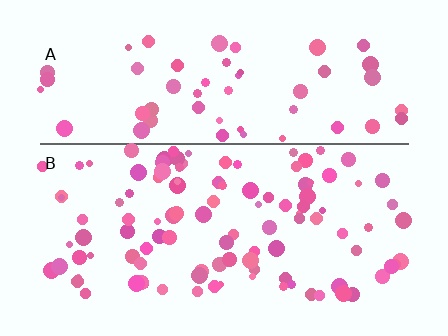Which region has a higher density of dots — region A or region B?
B (the bottom).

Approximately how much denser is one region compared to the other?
Approximately 1.9× — region B over region A.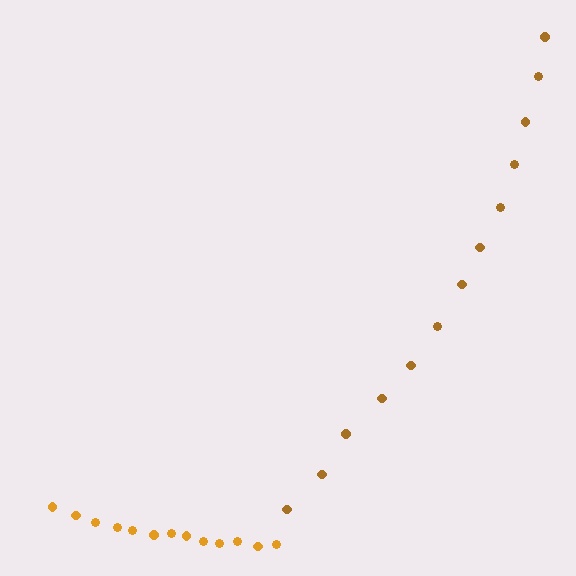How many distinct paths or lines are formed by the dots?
There are 2 distinct paths.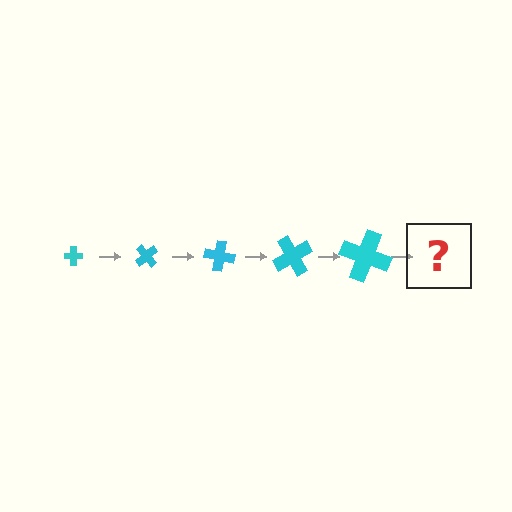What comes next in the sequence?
The next element should be a cross, larger than the previous one and rotated 250 degrees from the start.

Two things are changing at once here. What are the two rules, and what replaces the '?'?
The two rules are that the cross grows larger each step and it rotates 50 degrees each step. The '?' should be a cross, larger than the previous one and rotated 250 degrees from the start.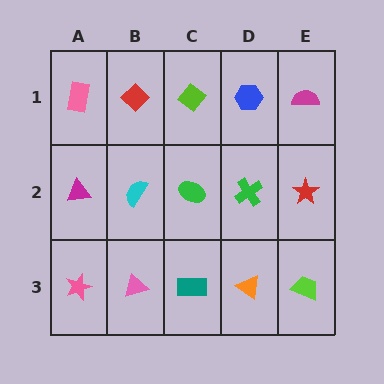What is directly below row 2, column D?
An orange triangle.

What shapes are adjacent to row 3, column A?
A magenta triangle (row 2, column A), a pink triangle (row 3, column B).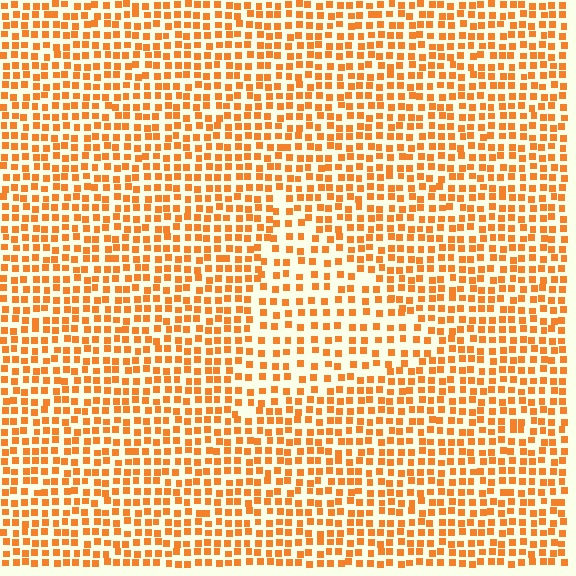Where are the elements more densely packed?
The elements are more densely packed outside the triangle boundary.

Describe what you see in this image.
The image contains small orange elements arranged at two different densities. A triangle-shaped region is visible where the elements are less densely packed than the surrounding area.